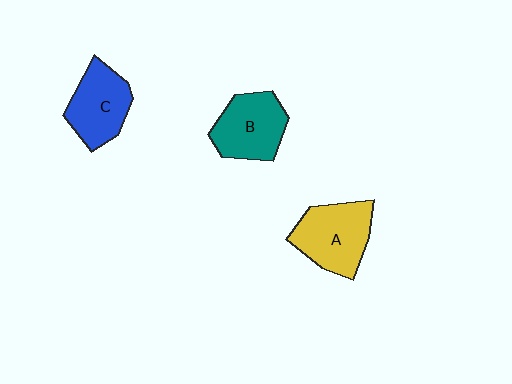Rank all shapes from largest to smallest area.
From largest to smallest: A (yellow), B (teal), C (blue).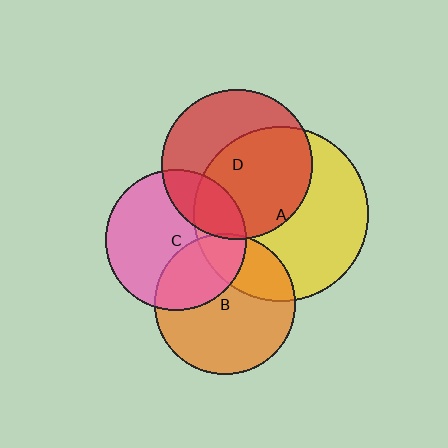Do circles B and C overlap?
Yes.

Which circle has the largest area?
Circle A (yellow).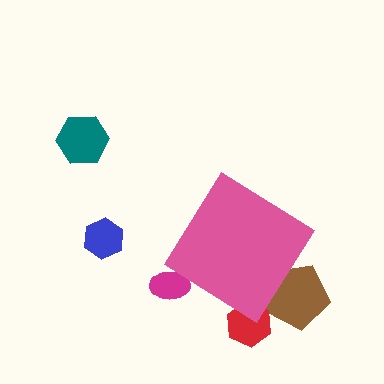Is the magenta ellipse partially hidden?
Yes, the magenta ellipse is partially hidden behind the pink diamond.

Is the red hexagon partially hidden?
Yes, the red hexagon is partially hidden behind the pink diamond.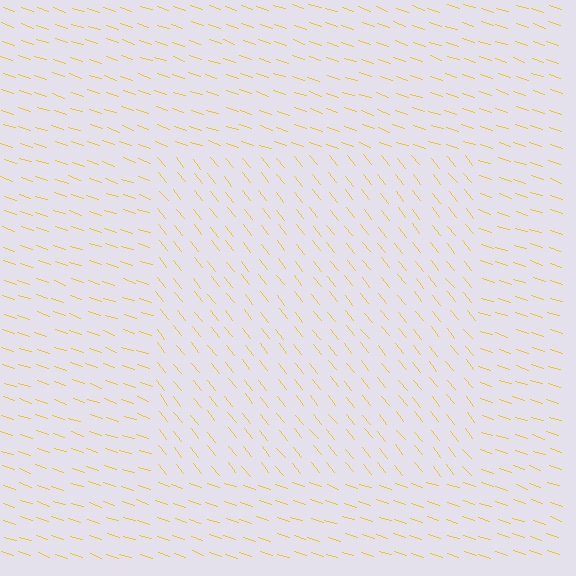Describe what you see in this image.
The image is filled with small yellow line segments. A rectangle region in the image has lines oriented differently from the surrounding lines, creating a visible texture boundary.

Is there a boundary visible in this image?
Yes, there is a texture boundary formed by a change in line orientation.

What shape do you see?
I see a rectangle.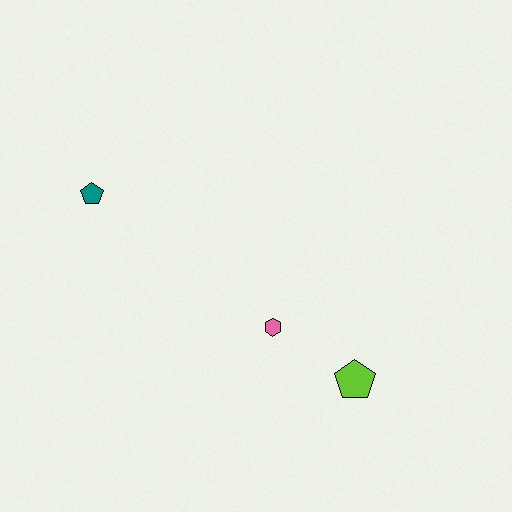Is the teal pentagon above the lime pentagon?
Yes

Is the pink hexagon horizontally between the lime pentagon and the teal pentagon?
Yes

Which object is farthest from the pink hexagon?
The teal pentagon is farthest from the pink hexagon.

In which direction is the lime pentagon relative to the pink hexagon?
The lime pentagon is to the right of the pink hexagon.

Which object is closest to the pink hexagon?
The lime pentagon is closest to the pink hexagon.